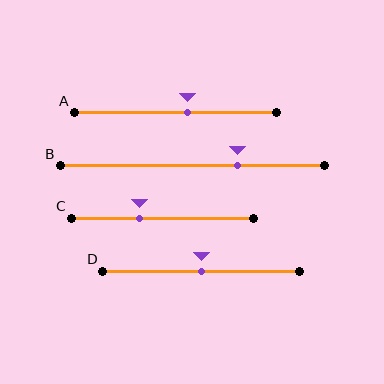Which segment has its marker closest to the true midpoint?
Segment D has its marker closest to the true midpoint.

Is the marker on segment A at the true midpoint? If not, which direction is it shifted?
No, the marker on segment A is shifted to the right by about 6% of the segment length.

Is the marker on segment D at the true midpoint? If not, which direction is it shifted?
Yes, the marker on segment D is at the true midpoint.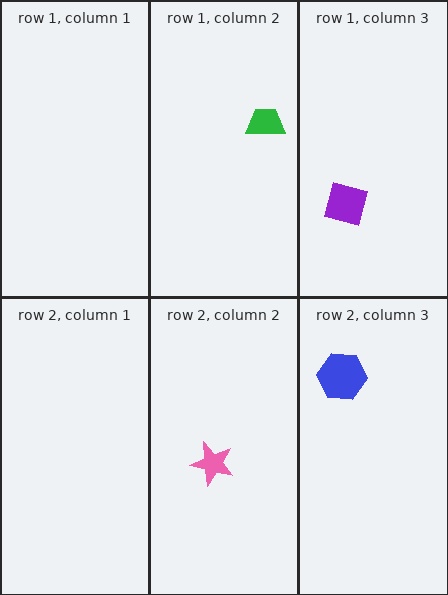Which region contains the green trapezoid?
The row 1, column 2 region.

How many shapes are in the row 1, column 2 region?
1.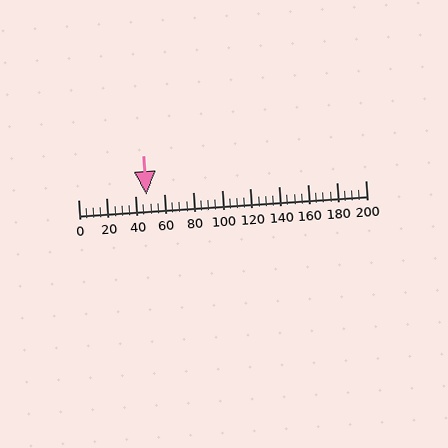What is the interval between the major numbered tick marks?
The major tick marks are spaced 20 units apart.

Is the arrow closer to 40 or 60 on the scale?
The arrow is closer to 40.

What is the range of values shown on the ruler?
The ruler shows values from 0 to 200.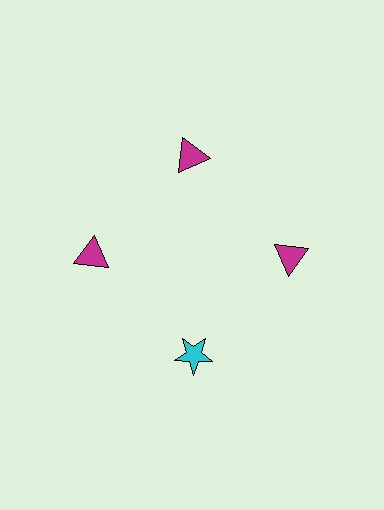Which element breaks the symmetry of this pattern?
The cyan star at roughly the 6 o'clock position breaks the symmetry. All other shapes are magenta triangles.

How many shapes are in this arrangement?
There are 4 shapes arranged in a ring pattern.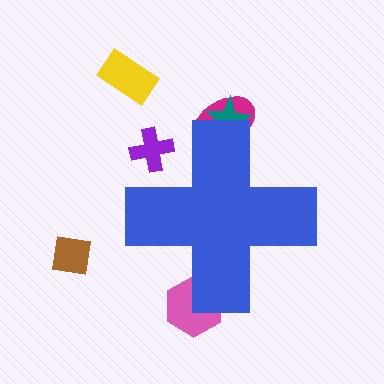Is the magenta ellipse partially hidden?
Yes, the magenta ellipse is partially hidden behind the blue cross.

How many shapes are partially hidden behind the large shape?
4 shapes are partially hidden.